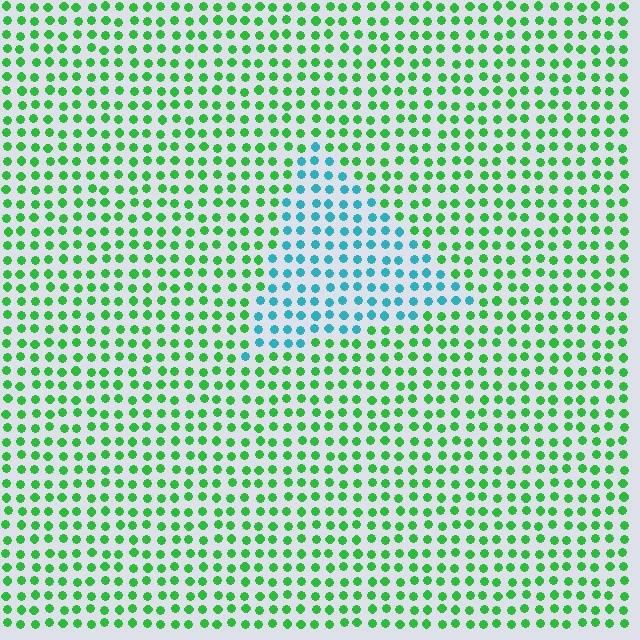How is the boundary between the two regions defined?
The boundary is defined purely by a slight shift in hue (about 59 degrees). Spacing, size, and orientation are identical on both sides.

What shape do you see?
I see a triangle.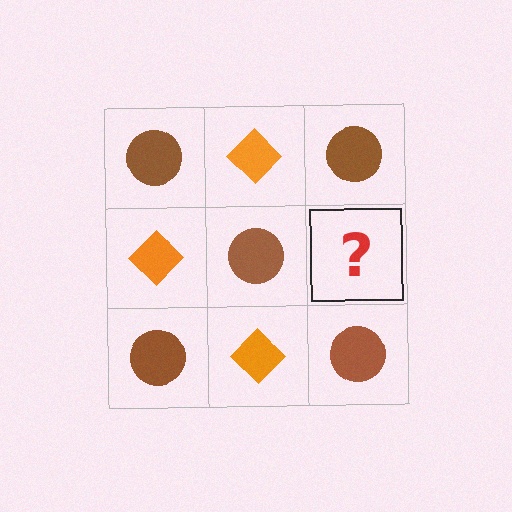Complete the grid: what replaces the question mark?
The question mark should be replaced with an orange diamond.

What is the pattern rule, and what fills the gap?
The rule is that it alternates brown circle and orange diamond in a checkerboard pattern. The gap should be filled with an orange diamond.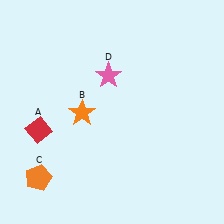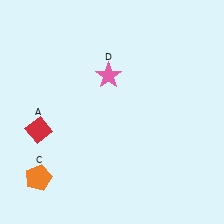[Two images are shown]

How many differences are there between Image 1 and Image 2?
There is 1 difference between the two images.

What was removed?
The orange star (B) was removed in Image 2.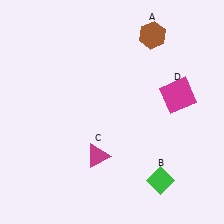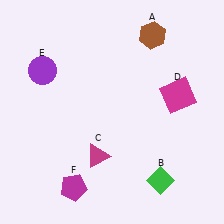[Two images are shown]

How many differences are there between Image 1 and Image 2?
There are 2 differences between the two images.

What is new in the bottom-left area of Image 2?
A magenta pentagon (F) was added in the bottom-left area of Image 2.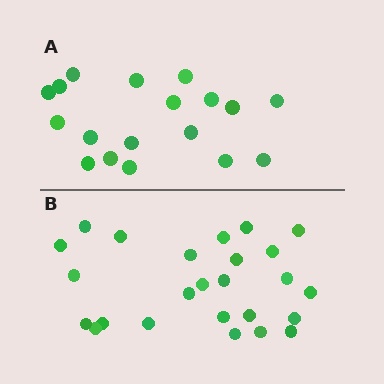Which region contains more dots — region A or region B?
Region B (the bottom region) has more dots.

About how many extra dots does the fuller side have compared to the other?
Region B has roughly 8 or so more dots than region A.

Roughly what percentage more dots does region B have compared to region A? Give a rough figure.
About 40% more.